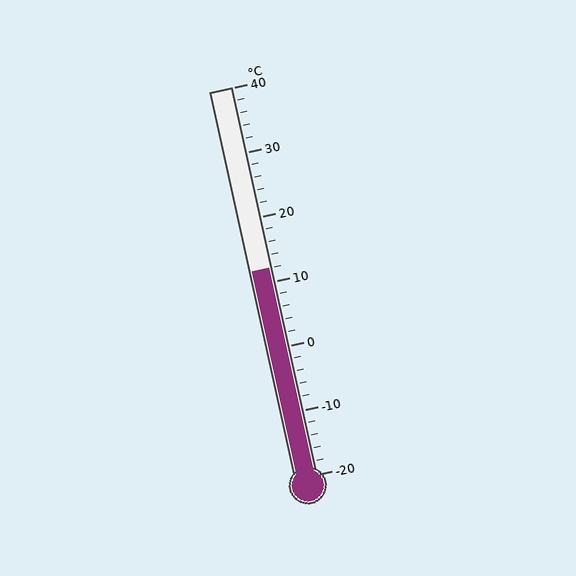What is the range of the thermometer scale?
The thermometer scale ranges from -20°C to 40°C.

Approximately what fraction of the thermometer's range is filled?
The thermometer is filled to approximately 55% of its range.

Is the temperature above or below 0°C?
The temperature is above 0°C.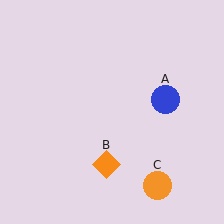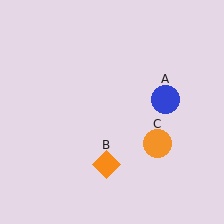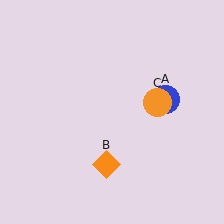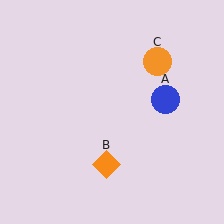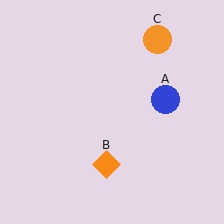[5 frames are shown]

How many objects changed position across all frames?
1 object changed position: orange circle (object C).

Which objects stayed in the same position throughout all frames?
Blue circle (object A) and orange diamond (object B) remained stationary.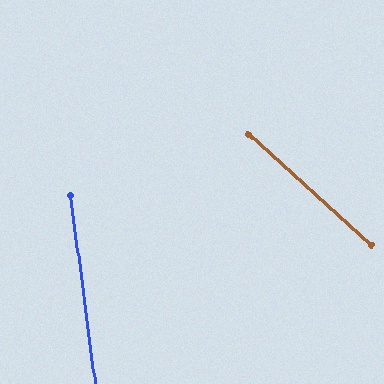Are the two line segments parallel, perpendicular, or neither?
Neither parallel nor perpendicular — they differ by about 41°.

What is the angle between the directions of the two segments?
Approximately 41 degrees.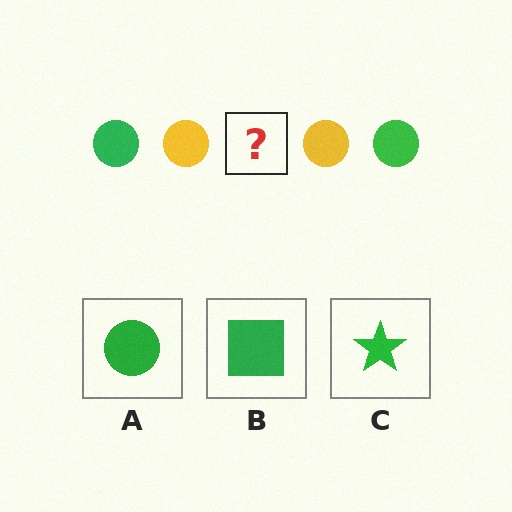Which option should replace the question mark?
Option A.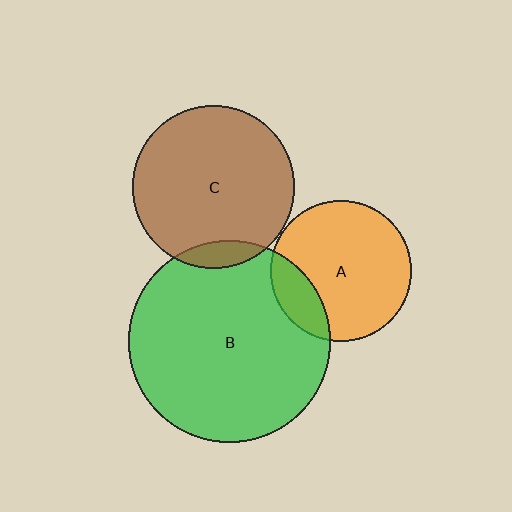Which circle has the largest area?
Circle B (green).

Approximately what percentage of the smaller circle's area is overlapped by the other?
Approximately 20%.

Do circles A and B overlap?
Yes.